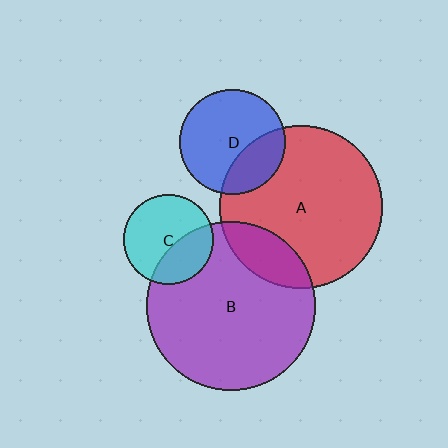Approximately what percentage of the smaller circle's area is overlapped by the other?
Approximately 35%.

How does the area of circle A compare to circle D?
Approximately 2.4 times.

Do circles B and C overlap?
Yes.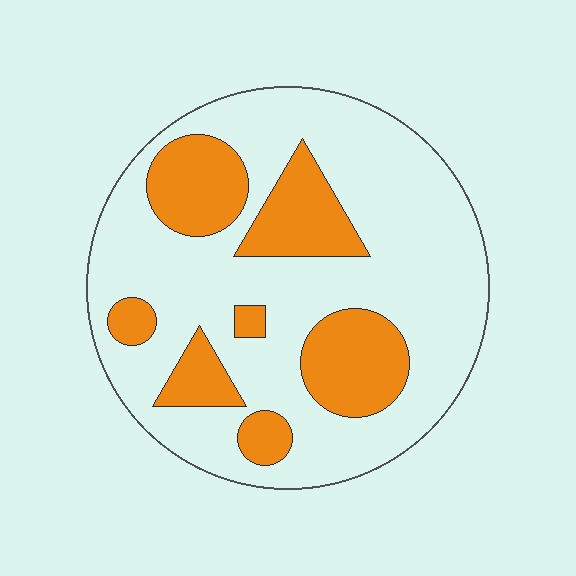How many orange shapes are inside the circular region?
7.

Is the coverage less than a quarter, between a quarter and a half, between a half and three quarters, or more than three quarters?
Between a quarter and a half.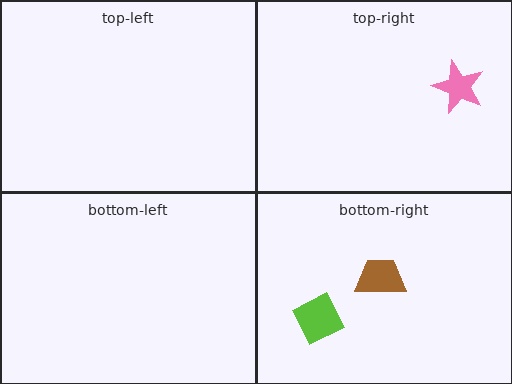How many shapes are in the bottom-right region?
2.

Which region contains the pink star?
The top-right region.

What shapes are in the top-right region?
The pink star.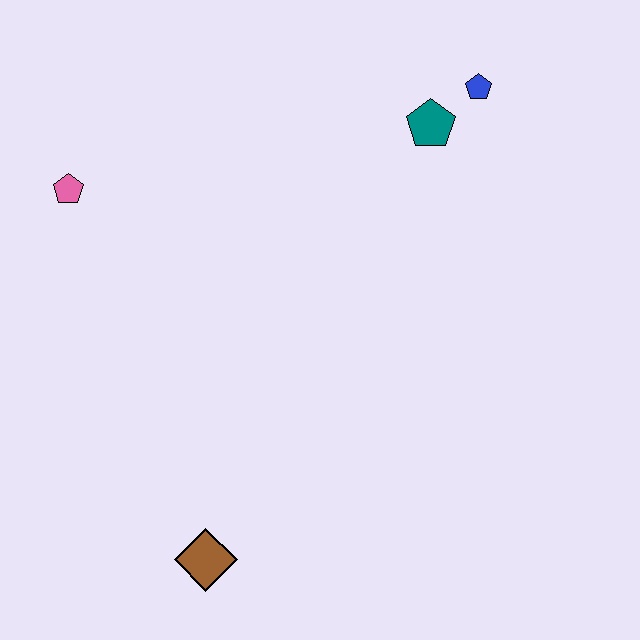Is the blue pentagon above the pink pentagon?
Yes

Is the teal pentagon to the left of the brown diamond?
No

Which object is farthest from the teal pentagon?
The brown diamond is farthest from the teal pentagon.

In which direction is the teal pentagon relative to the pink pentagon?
The teal pentagon is to the right of the pink pentagon.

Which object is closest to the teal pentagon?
The blue pentagon is closest to the teal pentagon.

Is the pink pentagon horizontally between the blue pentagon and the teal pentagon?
No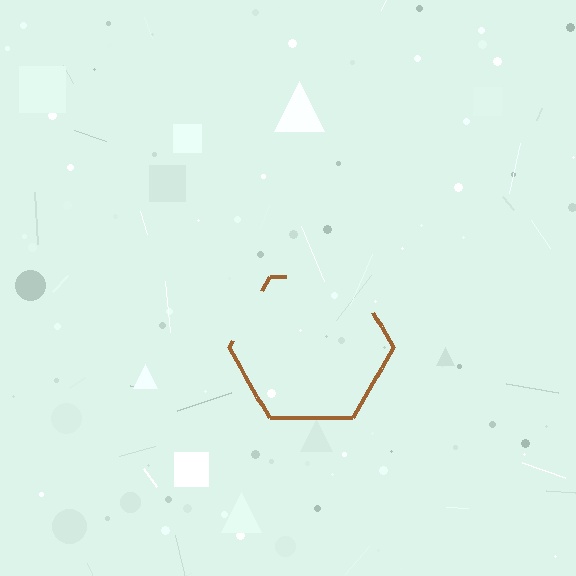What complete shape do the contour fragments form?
The contour fragments form a hexagon.